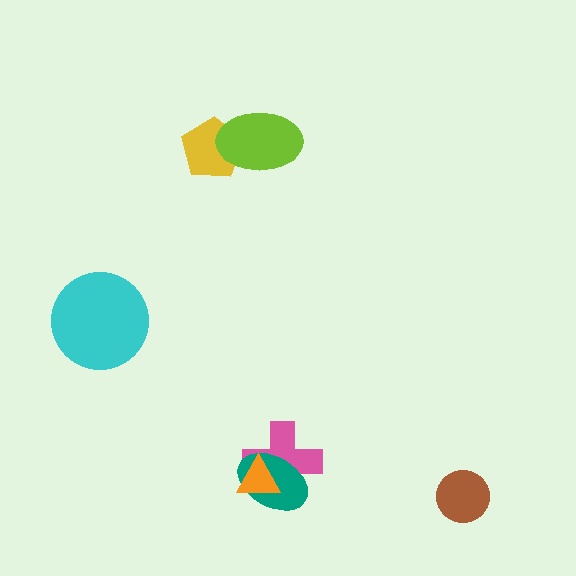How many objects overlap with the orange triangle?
2 objects overlap with the orange triangle.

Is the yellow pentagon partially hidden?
Yes, it is partially covered by another shape.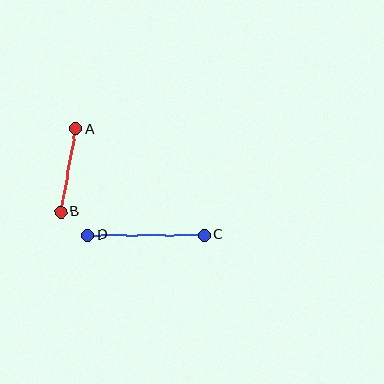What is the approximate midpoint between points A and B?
The midpoint is at approximately (68, 170) pixels.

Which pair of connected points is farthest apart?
Points C and D are farthest apart.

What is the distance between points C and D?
The distance is approximately 117 pixels.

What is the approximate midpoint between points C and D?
The midpoint is at approximately (146, 235) pixels.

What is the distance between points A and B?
The distance is approximately 84 pixels.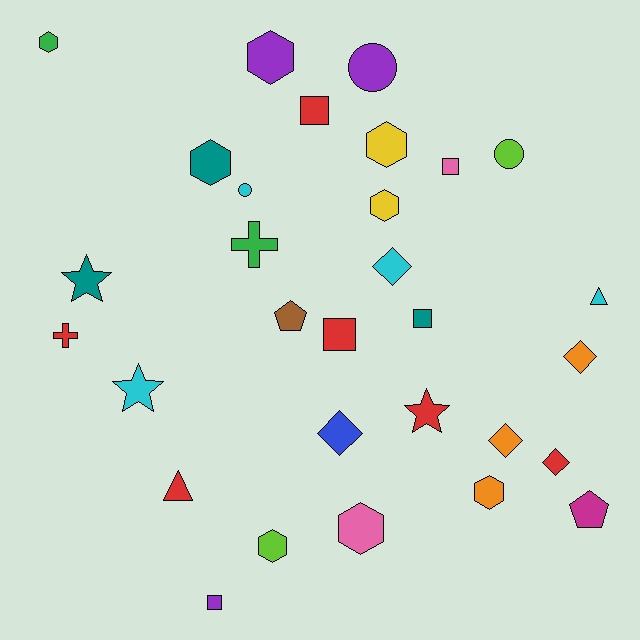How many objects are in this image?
There are 30 objects.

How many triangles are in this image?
There are 2 triangles.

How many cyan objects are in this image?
There are 4 cyan objects.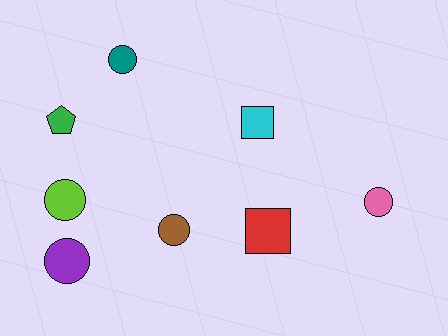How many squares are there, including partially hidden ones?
There are 2 squares.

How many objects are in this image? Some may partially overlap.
There are 8 objects.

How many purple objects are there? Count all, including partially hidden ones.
There is 1 purple object.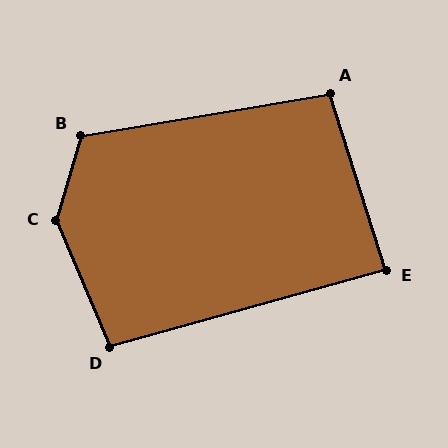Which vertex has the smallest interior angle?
E, at approximately 88 degrees.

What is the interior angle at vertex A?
Approximately 98 degrees (obtuse).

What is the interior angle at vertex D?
Approximately 97 degrees (obtuse).